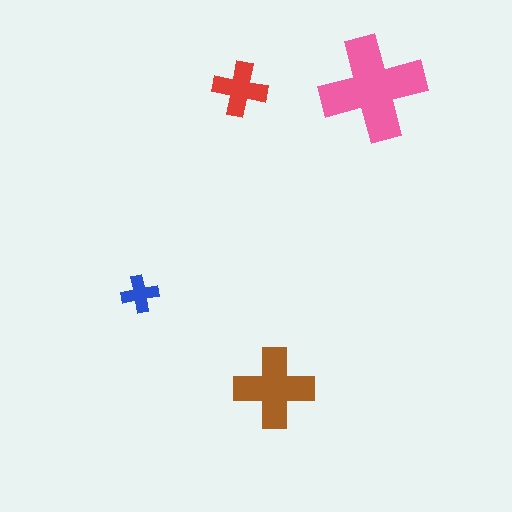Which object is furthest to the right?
The pink cross is rightmost.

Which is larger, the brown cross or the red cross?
The brown one.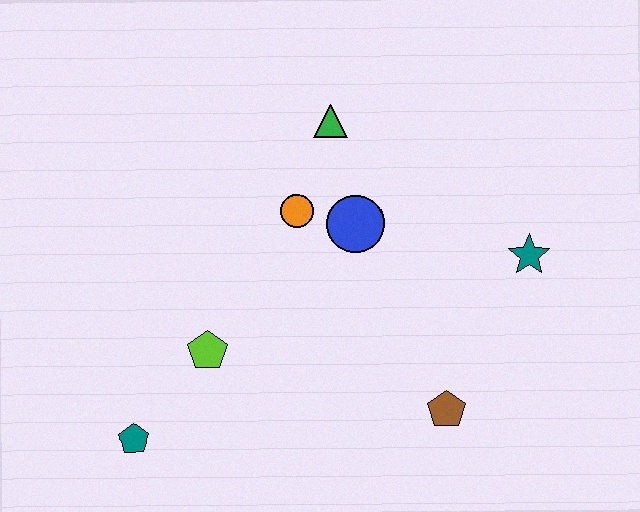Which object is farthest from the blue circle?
The teal pentagon is farthest from the blue circle.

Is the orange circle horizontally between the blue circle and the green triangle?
No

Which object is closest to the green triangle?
The orange circle is closest to the green triangle.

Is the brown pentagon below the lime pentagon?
Yes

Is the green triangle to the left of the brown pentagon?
Yes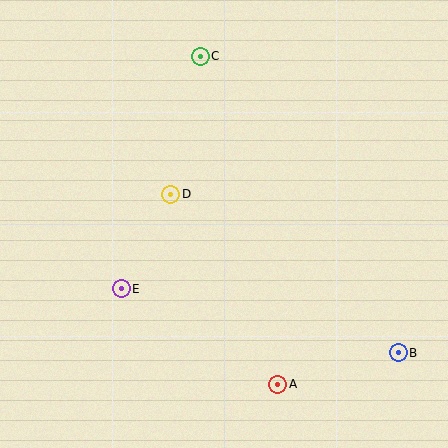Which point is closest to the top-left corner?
Point C is closest to the top-left corner.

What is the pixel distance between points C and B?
The distance between C and B is 357 pixels.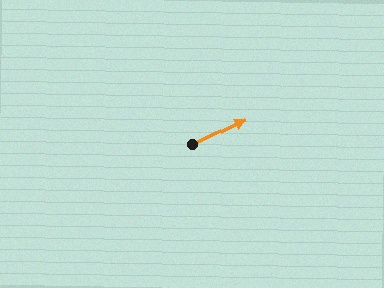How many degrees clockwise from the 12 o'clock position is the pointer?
Approximately 65 degrees.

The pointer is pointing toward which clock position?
Roughly 2 o'clock.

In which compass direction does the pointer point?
Northeast.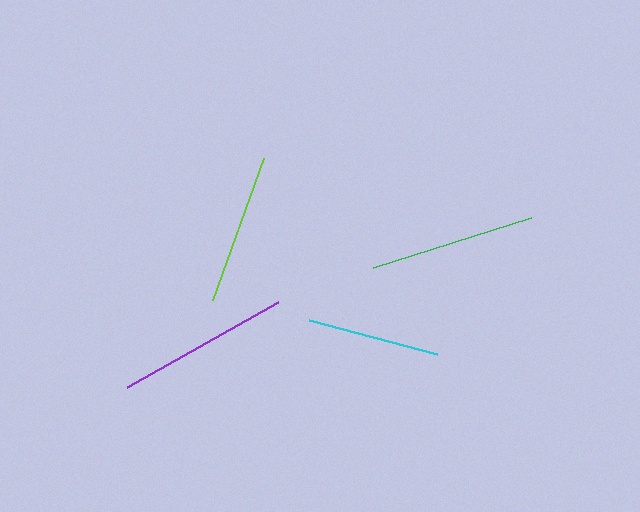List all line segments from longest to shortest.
From longest to shortest: purple, green, lime, cyan.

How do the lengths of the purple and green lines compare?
The purple and green lines are approximately the same length.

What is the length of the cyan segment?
The cyan segment is approximately 132 pixels long.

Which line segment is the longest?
The purple line is the longest at approximately 174 pixels.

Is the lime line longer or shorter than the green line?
The green line is longer than the lime line.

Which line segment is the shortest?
The cyan line is the shortest at approximately 132 pixels.